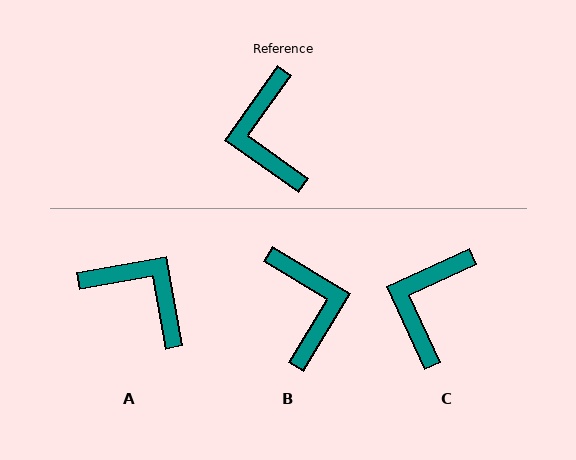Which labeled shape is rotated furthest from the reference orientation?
B, about 175 degrees away.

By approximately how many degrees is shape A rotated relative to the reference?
Approximately 134 degrees clockwise.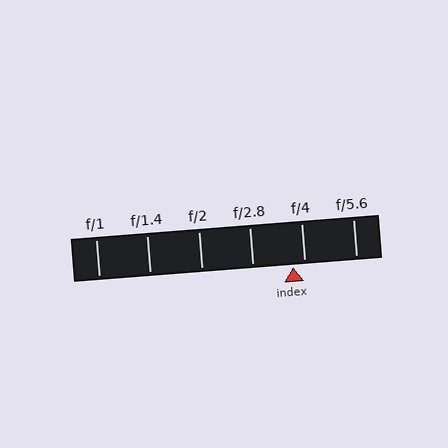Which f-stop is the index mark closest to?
The index mark is closest to f/4.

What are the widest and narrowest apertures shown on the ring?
The widest aperture shown is f/1 and the narrowest is f/5.6.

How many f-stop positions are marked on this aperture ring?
There are 6 f-stop positions marked.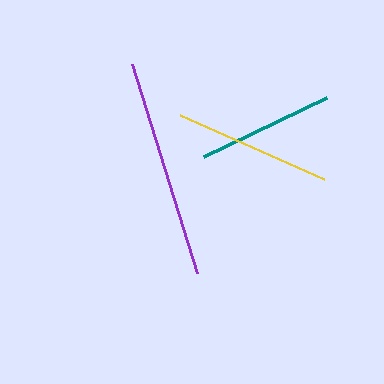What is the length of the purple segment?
The purple segment is approximately 219 pixels long.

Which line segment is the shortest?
The teal line is the shortest at approximately 137 pixels.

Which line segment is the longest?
The purple line is the longest at approximately 219 pixels.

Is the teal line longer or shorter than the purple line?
The purple line is longer than the teal line.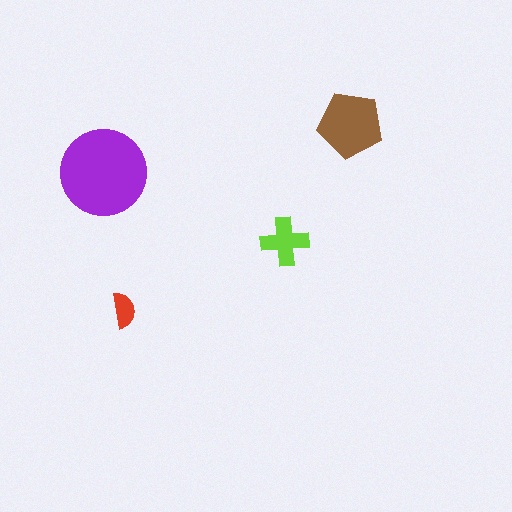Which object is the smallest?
The red semicircle.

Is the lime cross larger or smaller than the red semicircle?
Larger.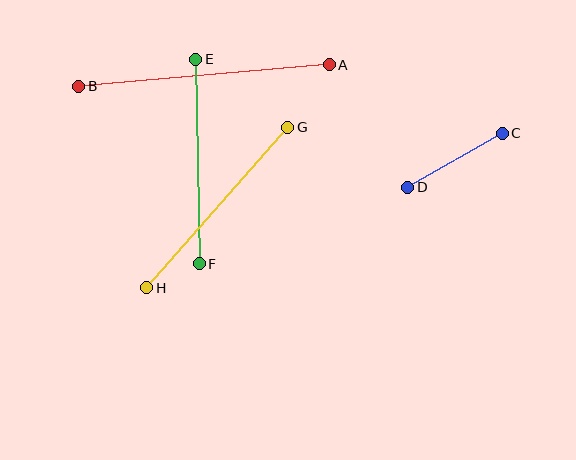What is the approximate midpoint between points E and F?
The midpoint is at approximately (197, 162) pixels.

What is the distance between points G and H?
The distance is approximately 214 pixels.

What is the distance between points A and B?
The distance is approximately 252 pixels.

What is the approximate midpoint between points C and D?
The midpoint is at approximately (455, 160) pixels.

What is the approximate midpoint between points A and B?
The midpoint is at approximately (204, 75) pixels.